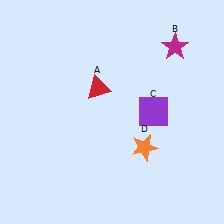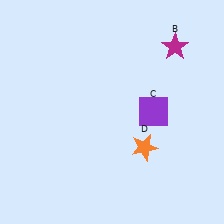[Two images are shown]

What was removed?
The red triangle (A) was removed in Image 2.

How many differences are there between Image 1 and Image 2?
There is 1 difference between the two images.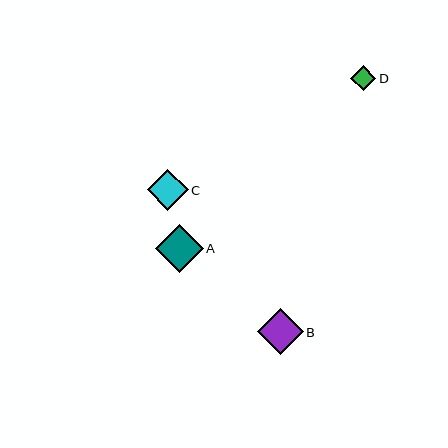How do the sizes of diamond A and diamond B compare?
Diamond A and diamond B are approximately the same size.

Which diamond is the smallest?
Diamond D is the smallest with a size of approximately 25 pixels.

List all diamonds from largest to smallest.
From largest to smallest: A, B, C, D.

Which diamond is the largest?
Diamond A is the largest with a size of approximately 48 pixels.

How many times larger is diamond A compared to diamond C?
Diamond A is approximately 1.2 times the size of diamond C.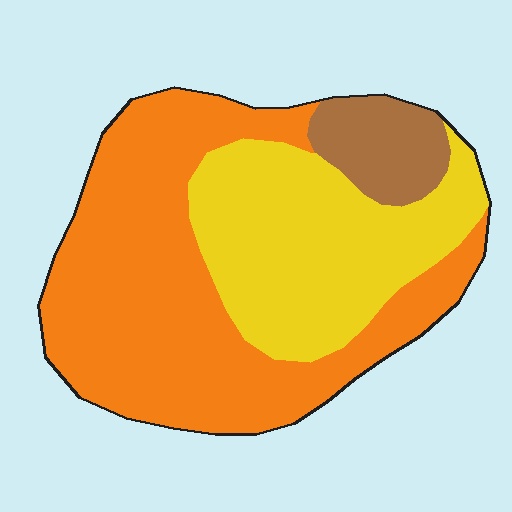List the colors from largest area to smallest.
From largest to smallest: orange, yellow, brown.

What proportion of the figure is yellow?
Yellow takes up about one third (1/3) of the figure.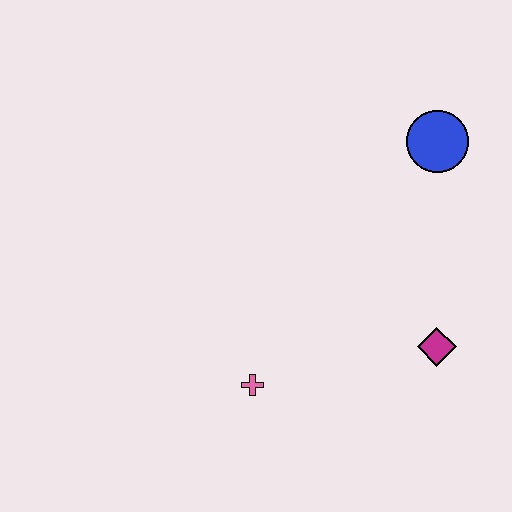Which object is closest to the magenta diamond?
The pink cross is closest to the magenta diamond.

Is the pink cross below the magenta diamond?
Yes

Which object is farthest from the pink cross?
The blue circle is farthest from the pink cross.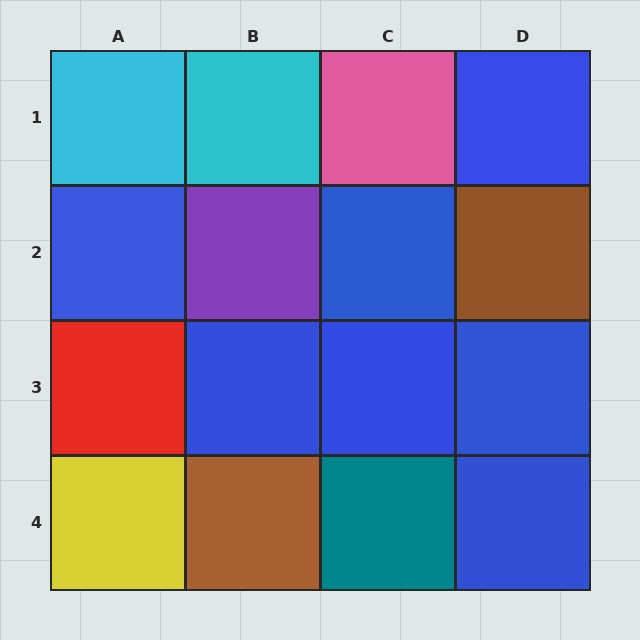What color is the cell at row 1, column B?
Cyan.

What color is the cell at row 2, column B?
Purple.